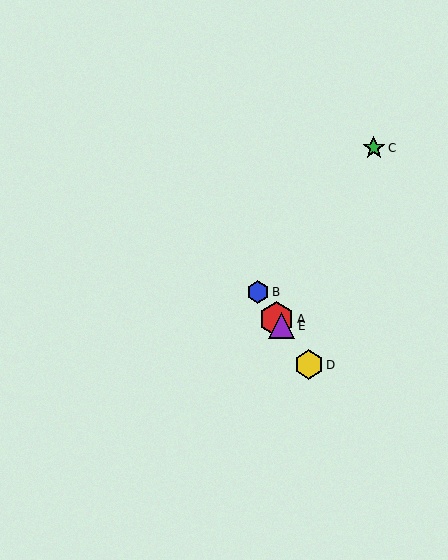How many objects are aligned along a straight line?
4 objects (A, B, D, E) are aligned along a straight line.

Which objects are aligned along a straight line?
Objects A, B, D, E are aligned along a straight line.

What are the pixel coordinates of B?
Object B is at (258, 292).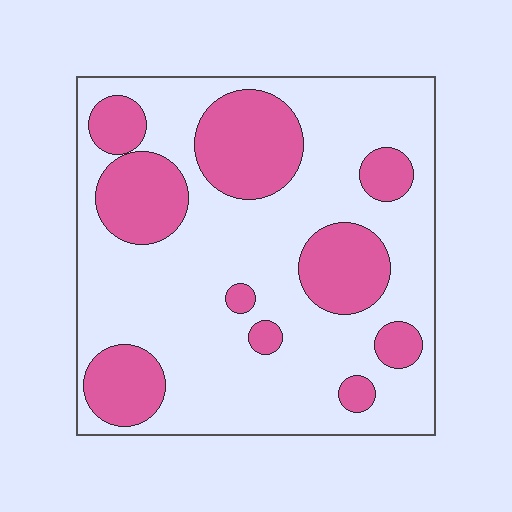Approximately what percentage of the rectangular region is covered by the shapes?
Approximately 30%.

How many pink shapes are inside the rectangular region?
10.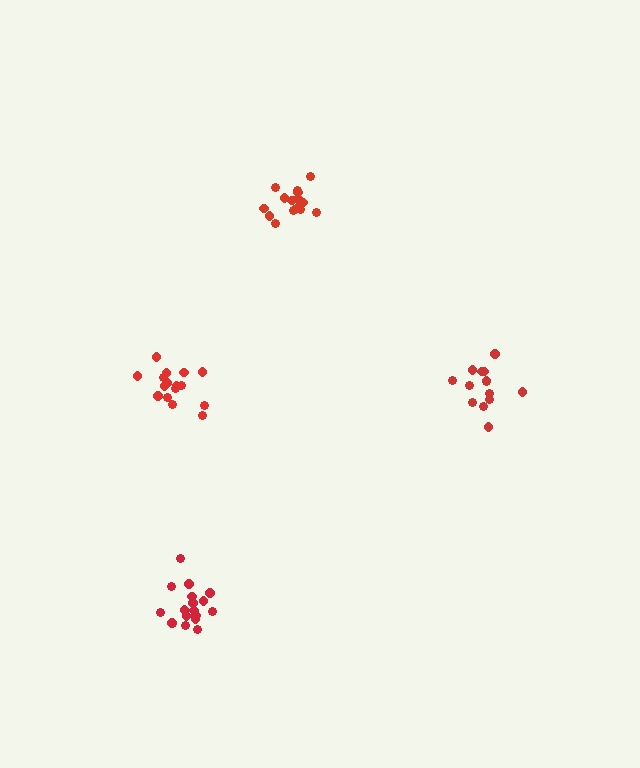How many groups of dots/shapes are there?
There are 4 groups.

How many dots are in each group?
Group 1: 16 dots, Group 2: 16 dots, Group 3: 14 dots, Group 4: 18 dots (64 total).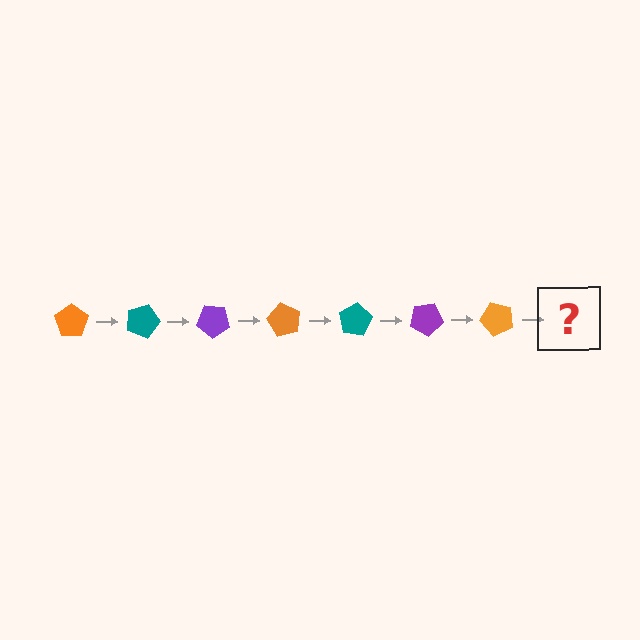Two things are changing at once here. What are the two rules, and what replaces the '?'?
The two rules are that it rotates 20 degrees each step and the color cycles through orange, teal, and purple. The '?' should be a teal pentagon, rotated 140 degrees from the start.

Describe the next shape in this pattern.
It should be a teal pentagon, rotated 140 degrees from the start.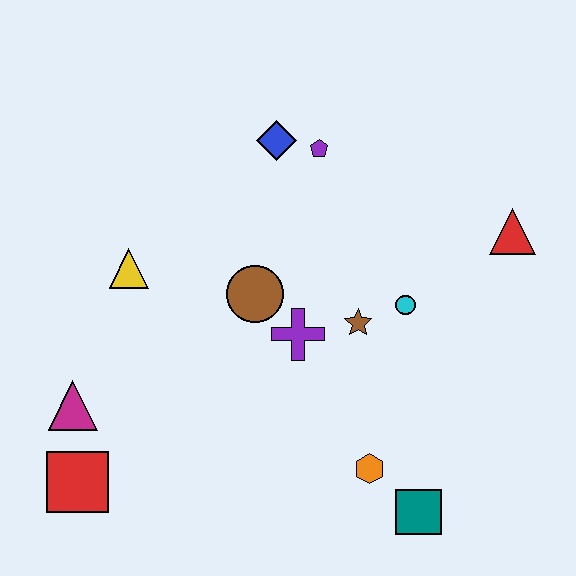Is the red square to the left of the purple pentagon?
Yes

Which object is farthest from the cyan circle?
The red square is farthest from the cyan circle.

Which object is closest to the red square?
The magenta triangle is closest to the red square.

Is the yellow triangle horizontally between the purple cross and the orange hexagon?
No